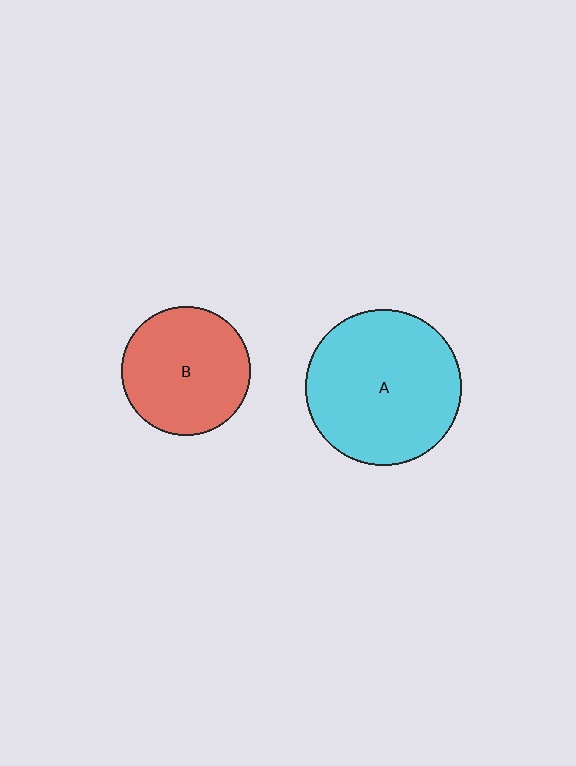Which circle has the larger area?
Circle A (cyan).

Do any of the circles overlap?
No, none of the circles overlap.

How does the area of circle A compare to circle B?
Approximately 1.5 times.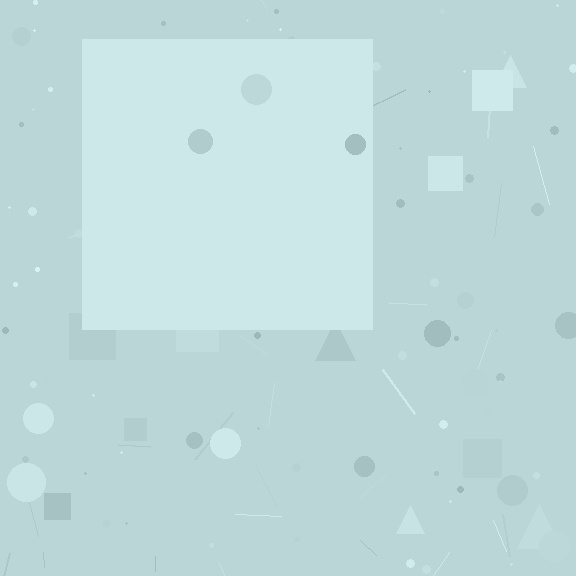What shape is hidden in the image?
A square is hidden in the image.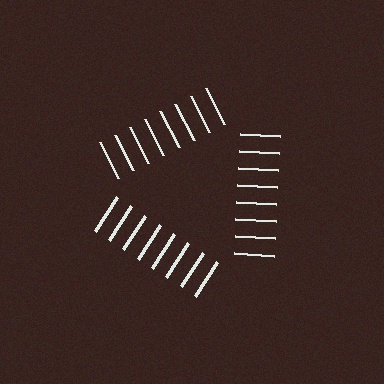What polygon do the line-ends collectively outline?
An illusory triangle — the line segments terminate on its edges but no continuous stroke is drawn.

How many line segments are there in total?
24 — 8 along each of the 3 edges.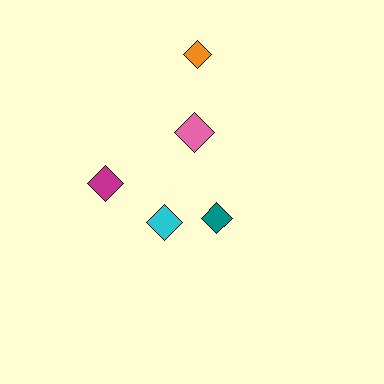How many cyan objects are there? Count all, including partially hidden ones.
There is 1 cyan object.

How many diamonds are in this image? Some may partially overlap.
There are 5 diamonds.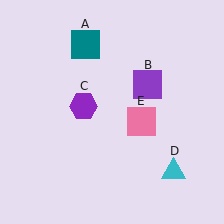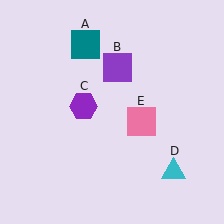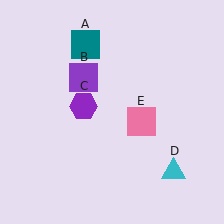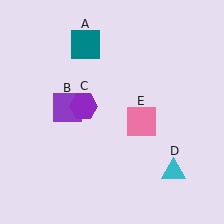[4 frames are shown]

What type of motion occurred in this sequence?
The purple square (object B) rotated counterclockwise around the center of the scene.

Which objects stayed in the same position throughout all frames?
Teal square (object A) and purple hexagon (object C) and cyan triangle (object D) and pink square (object E) remained stationary.